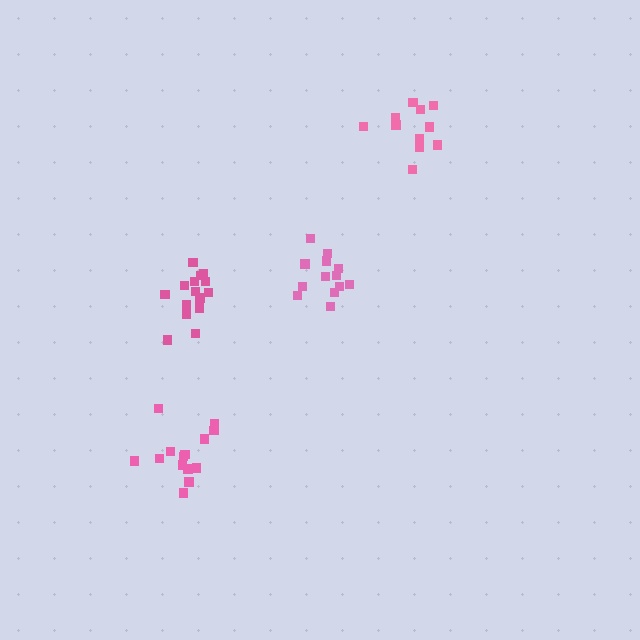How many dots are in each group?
Group 1: 16 dots, Group 2: 13 dots, Group 3: 11 dots, Group 4: 15 dots (55 total).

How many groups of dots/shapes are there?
There are 4 groups.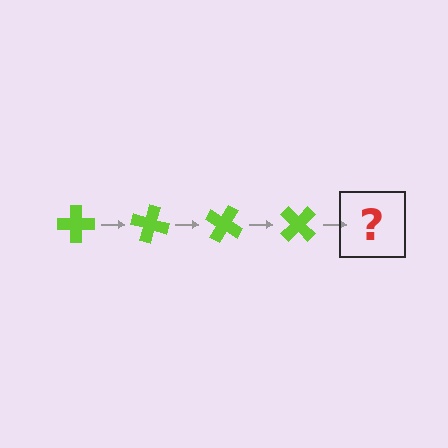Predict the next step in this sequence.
The next step is a lime cross rotated 60 degrees.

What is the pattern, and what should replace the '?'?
The pattern is that the cross rotates 15 degrees each step. The '?' should be a lime cross rotated 60 degrees.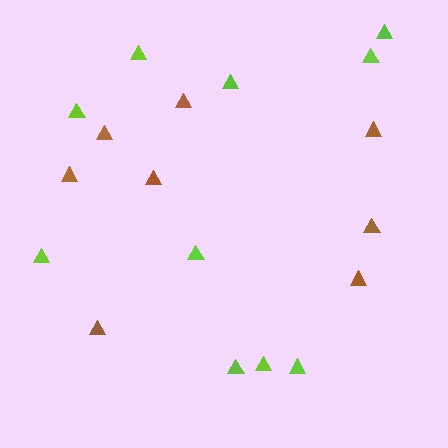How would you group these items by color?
There are 2 groups: one group of lime triangles (10) and one group of brown triangles (8).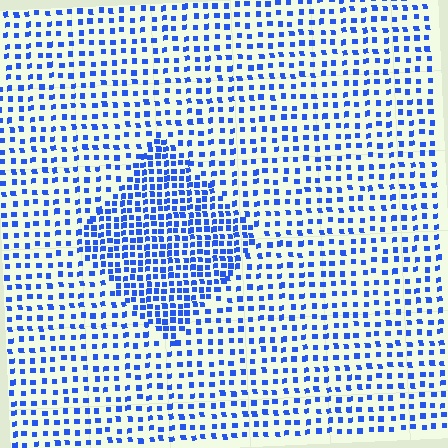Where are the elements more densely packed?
The elements are more densely packed inside the diamond boundary.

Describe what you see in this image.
The image contains small blue elements arranged at two different densities. A diamond-shaped region is visible where the elements are more densely packed than the surrounding area.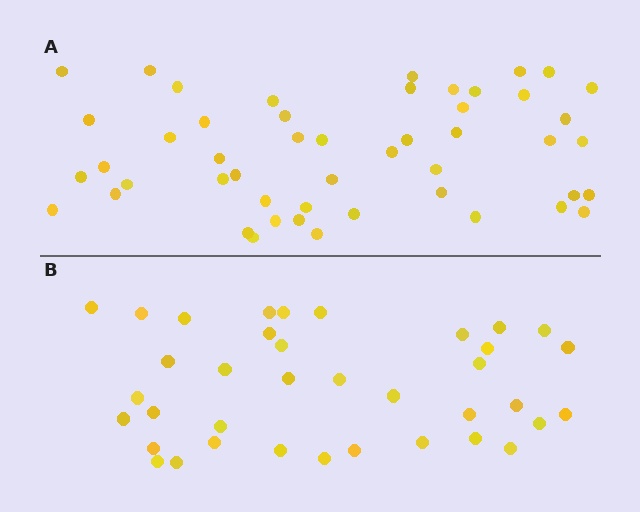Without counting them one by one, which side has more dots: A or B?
Region A (the top region) has more dots.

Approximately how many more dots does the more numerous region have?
Region A has roughly 12 or so more dots than region B.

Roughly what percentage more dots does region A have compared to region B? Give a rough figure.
About 30% more.